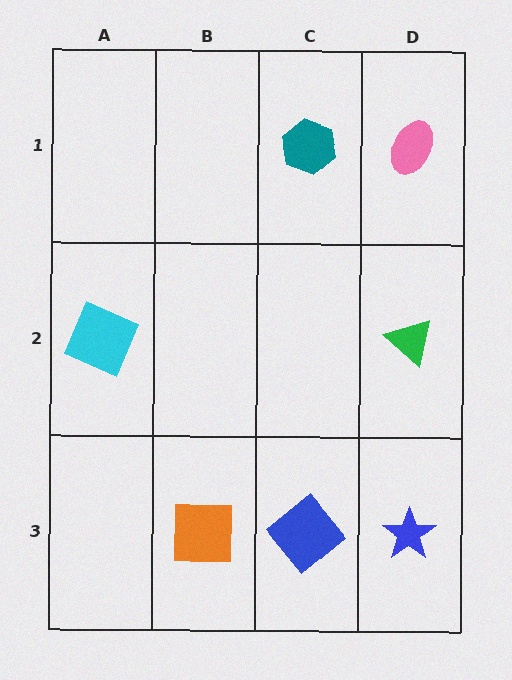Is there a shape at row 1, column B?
No, that cell is empty.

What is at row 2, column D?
A green triangle.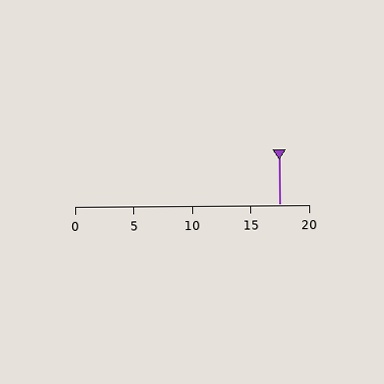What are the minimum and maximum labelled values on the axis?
The axis runs from 0 to 20.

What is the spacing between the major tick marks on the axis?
The major ticks are spaced 5 apart.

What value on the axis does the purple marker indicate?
The marker indicates approximately 17.5.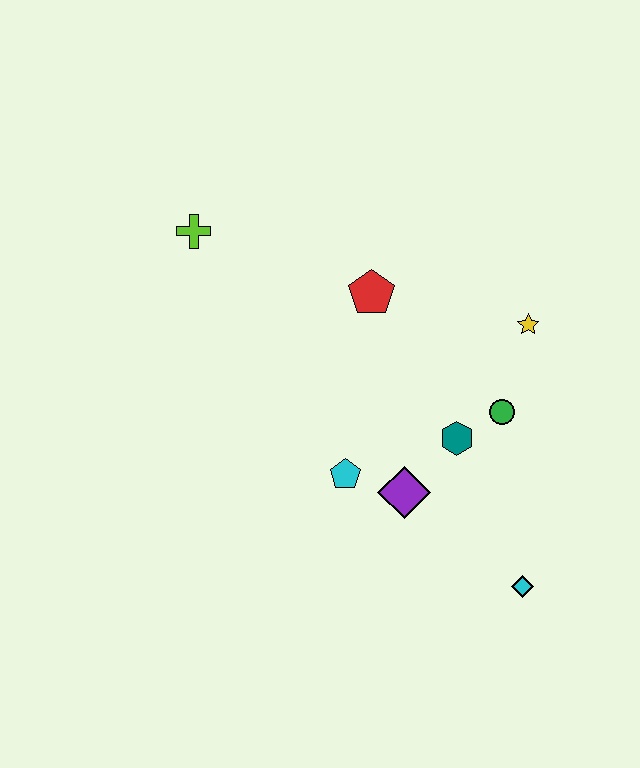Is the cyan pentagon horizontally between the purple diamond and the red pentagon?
No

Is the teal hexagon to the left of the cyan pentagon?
No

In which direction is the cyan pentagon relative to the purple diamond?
The cyan pentagon is to the left of the purple diamond.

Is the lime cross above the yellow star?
Yes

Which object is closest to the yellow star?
The green circle is closest to the yellow star.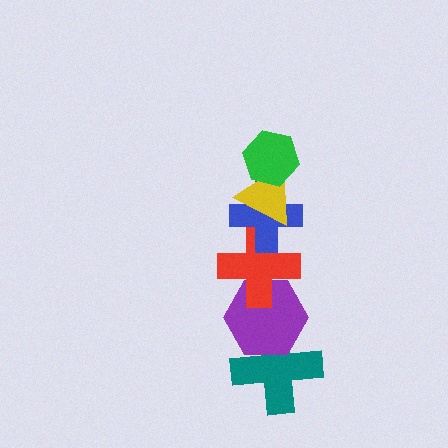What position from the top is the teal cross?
The teal cross is 6th from the top.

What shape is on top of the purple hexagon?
The red cross is on top of the purple hexagon.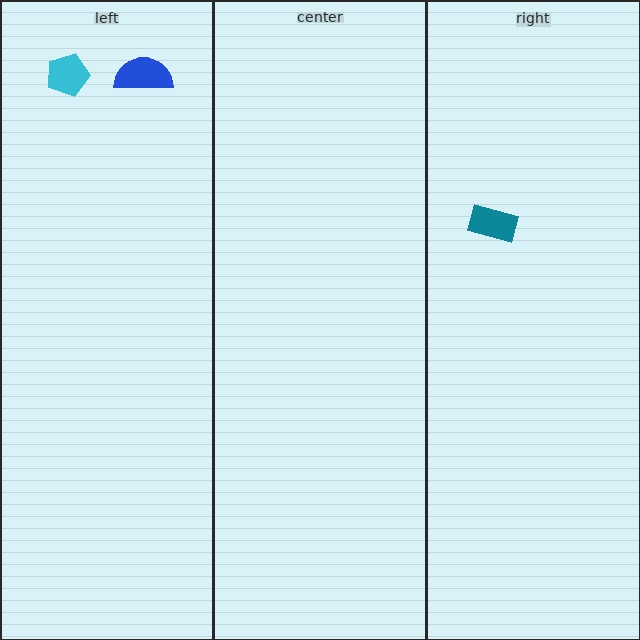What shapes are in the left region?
The blue semicircle, the cyan pentagon.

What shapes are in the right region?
The teal rectangle.